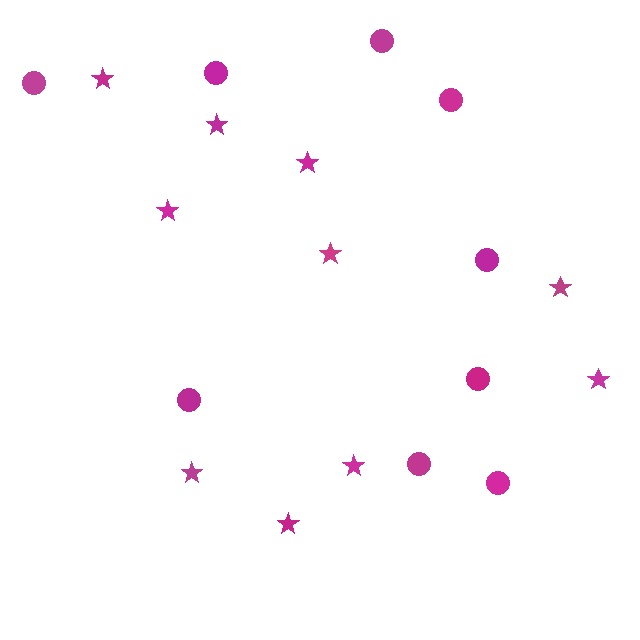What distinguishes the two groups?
There are 2 groups: one group of circles (9) and one group of stars (10).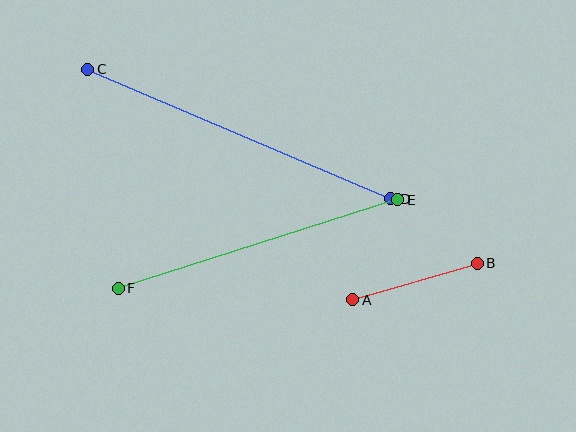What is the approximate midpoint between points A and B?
The midpoint is at approximately (415, 281) pixels.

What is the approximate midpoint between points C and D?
The midpoint is at approximately (239, 134) pixels.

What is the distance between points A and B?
The distance is approximately 130 pixels.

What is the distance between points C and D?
The distance is approximately 329 pixels.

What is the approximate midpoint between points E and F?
The midpoint is at approximately (258, 244) pixels.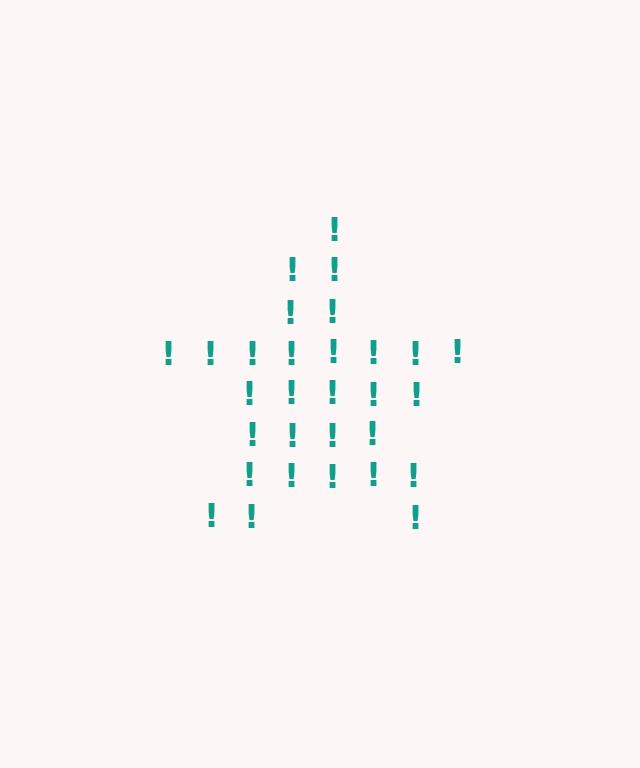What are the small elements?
The small elements are exclamation marks.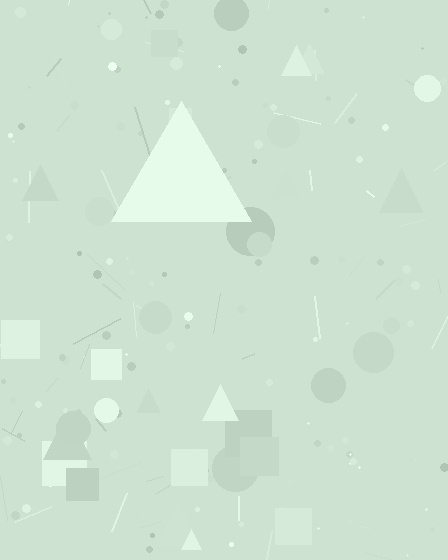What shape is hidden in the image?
A triangle is hidden in the image.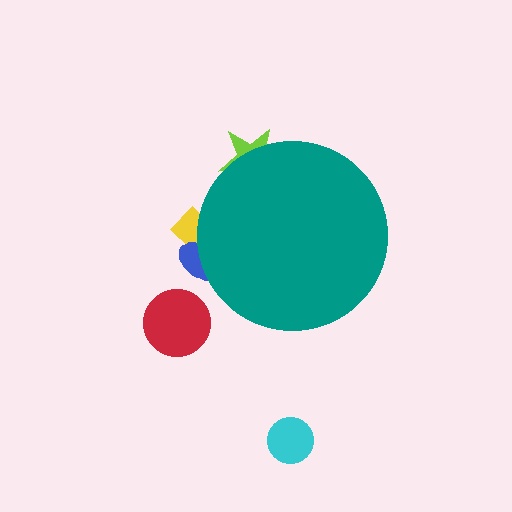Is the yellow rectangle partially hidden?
Yes, the yellow rectangle is partially hidden behind the teal circle.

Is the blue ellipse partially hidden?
Yes, the blue ellipse is partially hidden behind the teal circle.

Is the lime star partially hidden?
Yes, the lime star is partially hidden behind the teal circle.